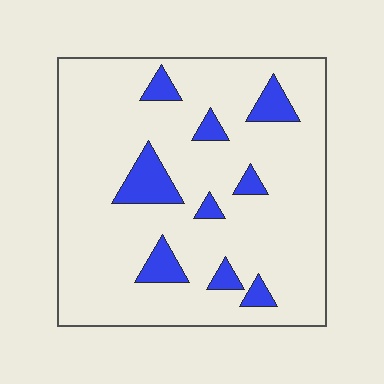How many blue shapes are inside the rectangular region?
9.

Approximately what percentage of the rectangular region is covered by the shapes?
Approximately 15%.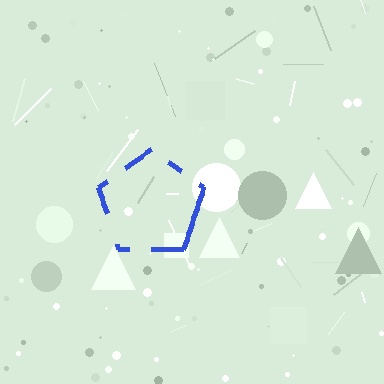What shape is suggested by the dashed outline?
The dashed outline suggests a pentagon.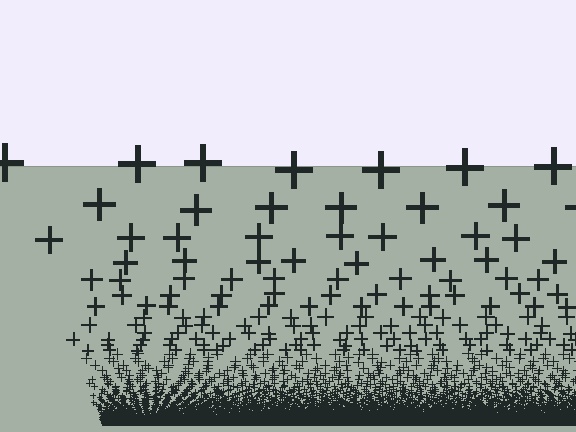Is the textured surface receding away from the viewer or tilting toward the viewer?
The surface appears to tilt toward the viewer. Texture elements get larger and sparser toward the top.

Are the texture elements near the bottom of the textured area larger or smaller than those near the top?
Smaller. The gradient is inverted — elements near the bottom are smaller and denser.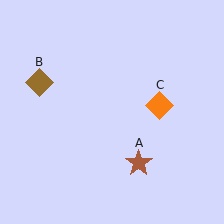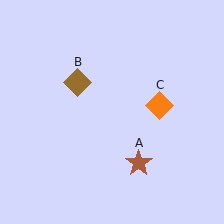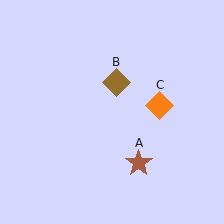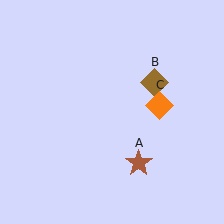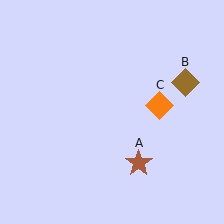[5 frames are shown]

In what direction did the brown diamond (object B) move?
The brown diamond (object B) moved right.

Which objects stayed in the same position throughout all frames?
Brown star (object A) and orange diamond (object C) remained stationary.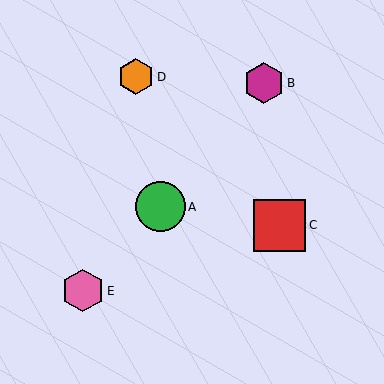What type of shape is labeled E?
Shape E is a pink hexagon.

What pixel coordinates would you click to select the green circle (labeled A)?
Click at (160, 207) to select the green circle A.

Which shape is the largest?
The red square (labeled C) is the largest.